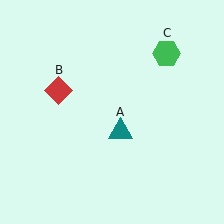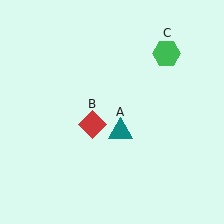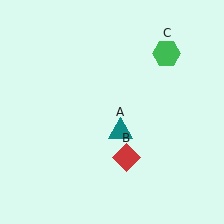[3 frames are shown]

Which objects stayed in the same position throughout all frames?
Teal triangle (object A) and green hexagon (object C) remained stationary.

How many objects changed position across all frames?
1 object changed position: red diamond (object B).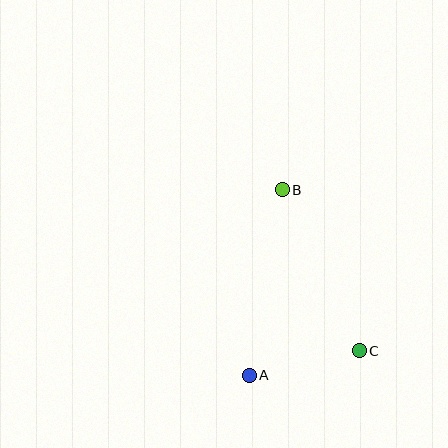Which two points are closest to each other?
Points A and C are closest to each other.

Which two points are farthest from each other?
Points A and B are farthest from each other.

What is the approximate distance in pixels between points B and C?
The distance between B and C is approximately 179 pixels.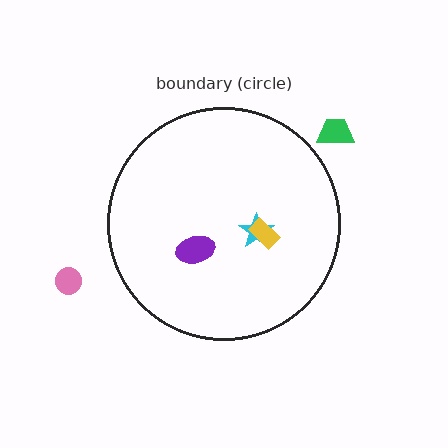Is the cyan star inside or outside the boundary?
Inside.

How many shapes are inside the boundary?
3 inside, 2 outside.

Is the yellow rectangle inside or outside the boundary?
Inside.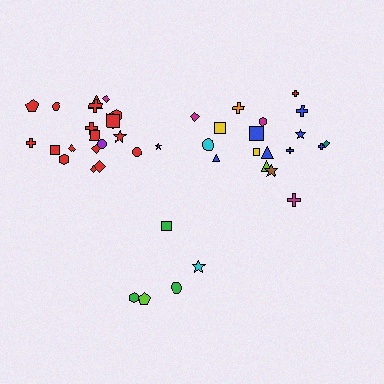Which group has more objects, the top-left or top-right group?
The top-left group.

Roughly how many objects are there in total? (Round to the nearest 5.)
Roughly 45 objects in total.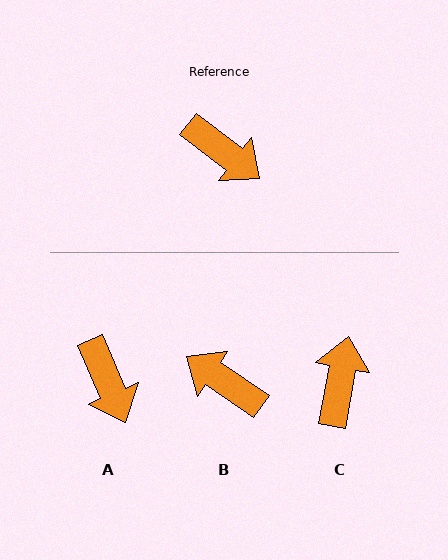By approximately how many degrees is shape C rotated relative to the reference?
Approximately 117 degrees counter-clockwise.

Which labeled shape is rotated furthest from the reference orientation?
B, about 176 degrees away.